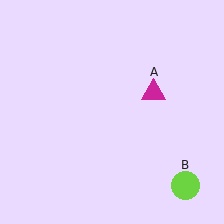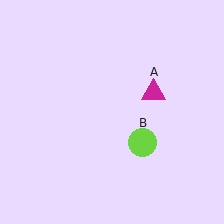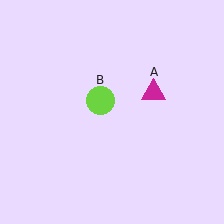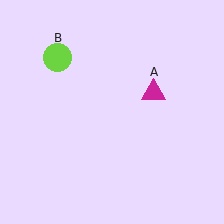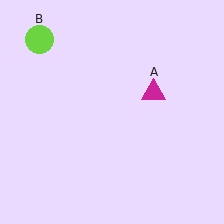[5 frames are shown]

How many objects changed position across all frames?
1 object changed position: lime circle (object B).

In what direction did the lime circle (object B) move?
The lime circle (object B) moved up and to the left.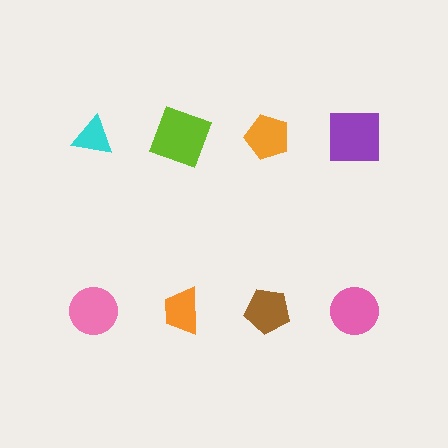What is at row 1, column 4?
A purple square.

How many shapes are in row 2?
4 shapes.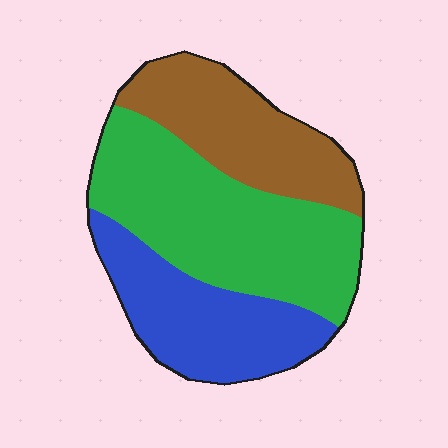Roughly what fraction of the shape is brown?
Brown covers roughly 25% of the shape.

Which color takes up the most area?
Green, at roughly 45%.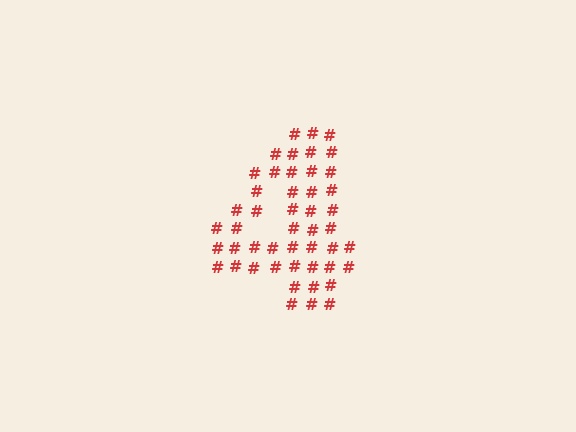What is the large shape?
The large shape is the digit 4.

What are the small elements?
The small elements are hash symbols.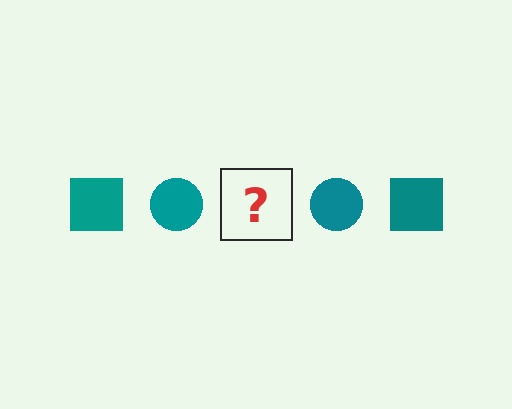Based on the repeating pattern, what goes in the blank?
The blank should be a teal square.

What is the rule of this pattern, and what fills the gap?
The rule is that the pattern cycles through square, circle shapes in teal. The gap should be filled with a teal square.